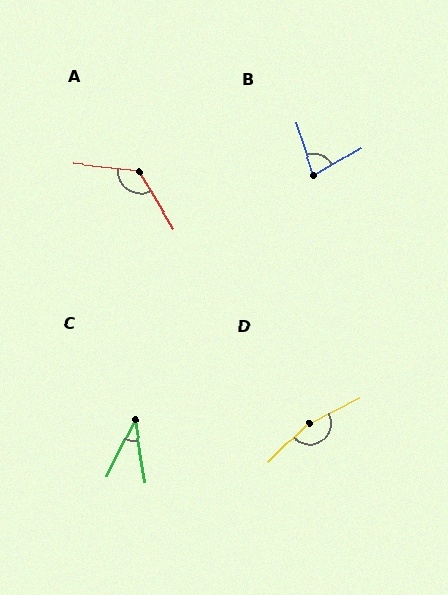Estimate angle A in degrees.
Approximately 128 degrees.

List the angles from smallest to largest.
C (35°), B (77°), A (128°), D (163°).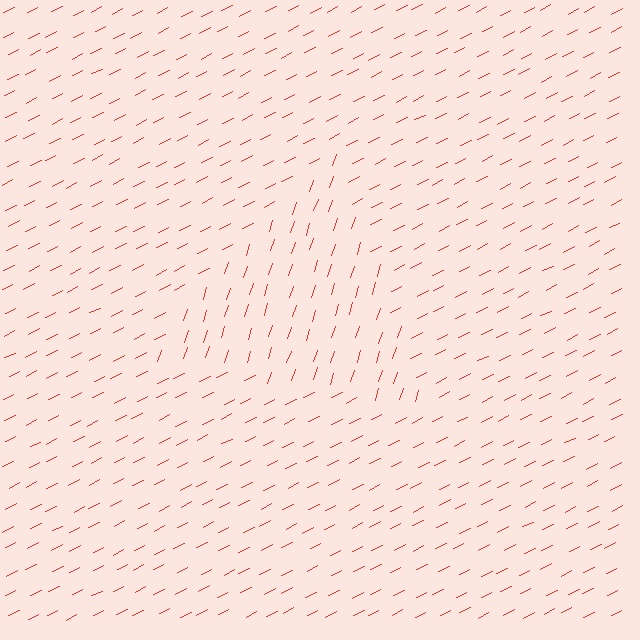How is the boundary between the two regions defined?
The boundary is defined purely by a change in line orientation (approximately 45 degrees difference). All lines are the same color and thickness.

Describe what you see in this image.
The image is filled with small red line segments. A triangle region in the image has lines oriented differently from the surrounding lines, creating a visible texture boundary.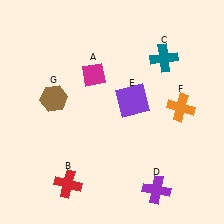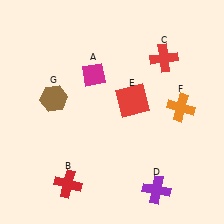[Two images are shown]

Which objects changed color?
C changed from teal to red. E changed from purple to red.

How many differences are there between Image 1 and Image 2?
There are 2 differences between the two images.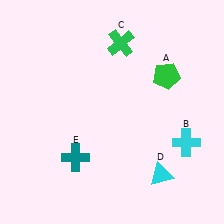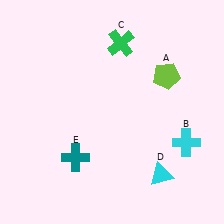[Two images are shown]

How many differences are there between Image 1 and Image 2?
There is 1 difference between the two images.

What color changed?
The pentagon (A) changed from green in Image 1 to lime in Image 2.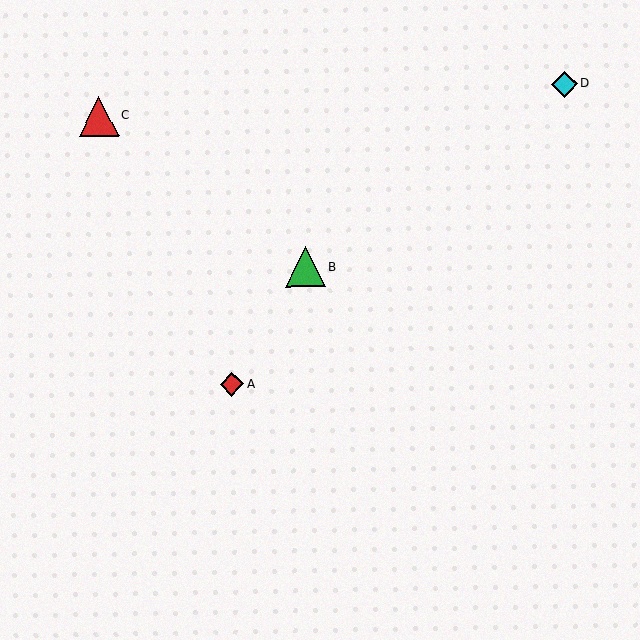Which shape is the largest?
The green triangle (labeled B) is the largest.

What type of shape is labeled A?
Shape A is a red diamond.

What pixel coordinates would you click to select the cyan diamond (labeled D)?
Click at (564, 84) to select the cyan diamond D.